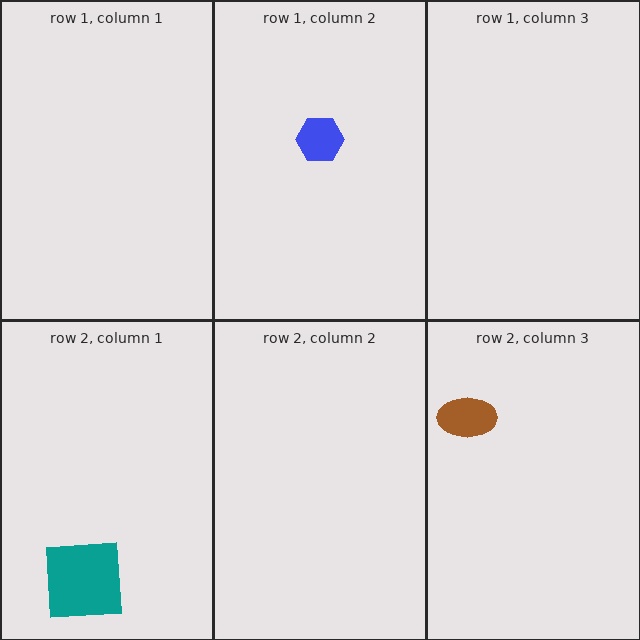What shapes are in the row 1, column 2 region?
The blue hexagon.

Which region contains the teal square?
The row 2, column 1 region.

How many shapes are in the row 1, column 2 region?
1.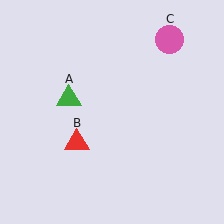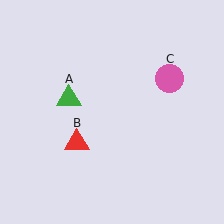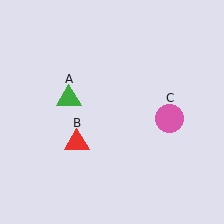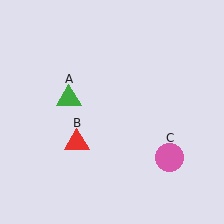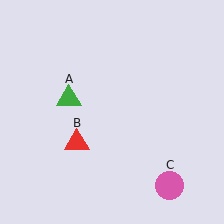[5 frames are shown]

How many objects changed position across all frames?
1 object changed position: pink circle (object C).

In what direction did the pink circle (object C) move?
The pink circle (object C) moved down.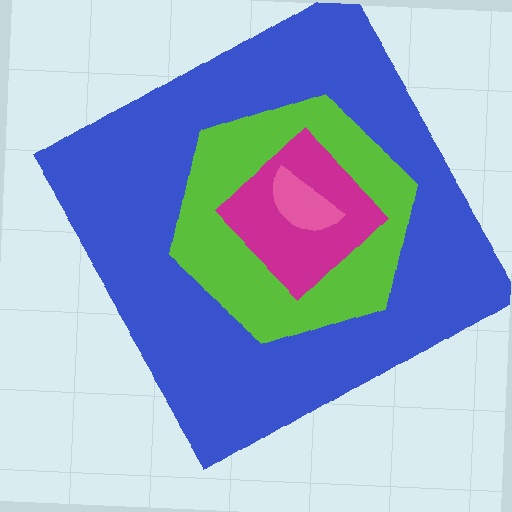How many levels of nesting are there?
4.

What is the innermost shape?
The pink semicircle.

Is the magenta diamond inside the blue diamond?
Yes.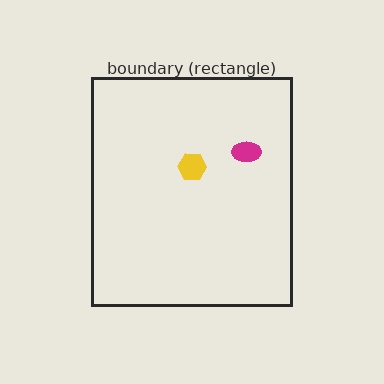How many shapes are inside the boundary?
2 inside, 0 outside.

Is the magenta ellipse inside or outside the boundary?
Inside.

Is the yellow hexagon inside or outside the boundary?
Inside.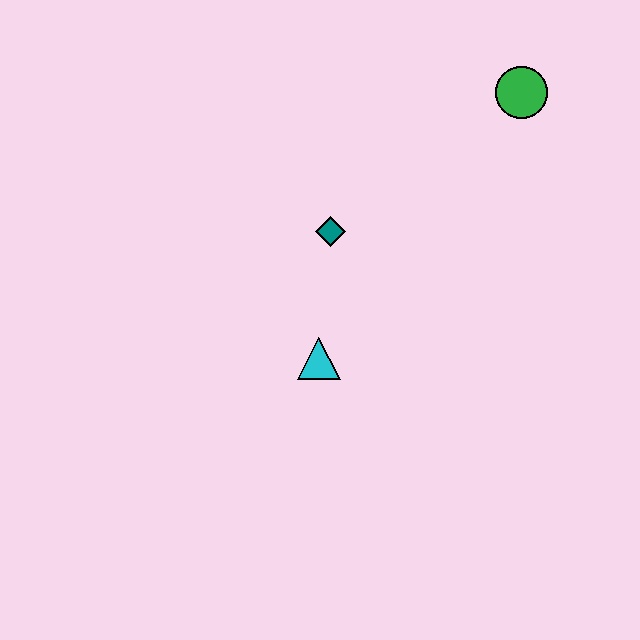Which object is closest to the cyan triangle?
The teal diamond is closest to the cyan triangle.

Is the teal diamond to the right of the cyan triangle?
Yes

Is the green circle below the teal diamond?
No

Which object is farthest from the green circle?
The cyan triangle is farthest from the green circle.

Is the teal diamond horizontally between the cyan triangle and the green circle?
Yes